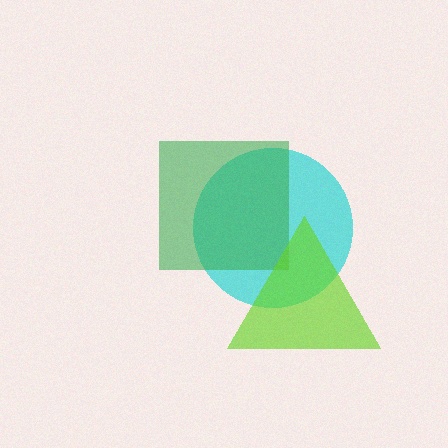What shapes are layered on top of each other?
The layered shapes are: a cyan circle, a green square, a lime triangle.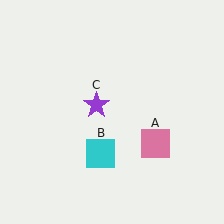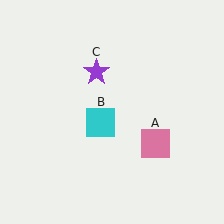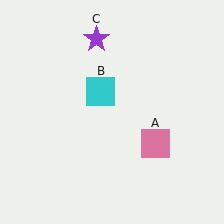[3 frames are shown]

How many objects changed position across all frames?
2 objects changed position: cyan square (object B), purple star (object C).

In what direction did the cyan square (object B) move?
The cyan square (object B) moved up.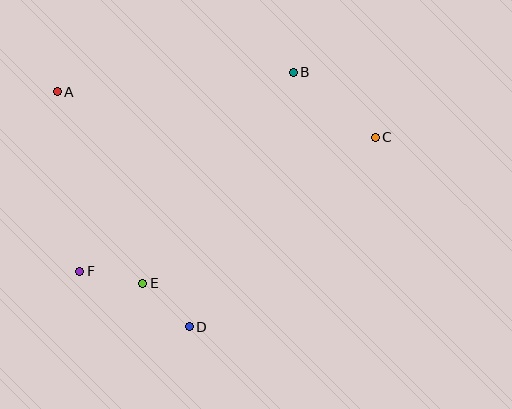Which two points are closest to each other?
Points D and E are closest to each other.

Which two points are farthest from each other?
Points C and F are farthest from each other.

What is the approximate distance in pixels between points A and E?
The distance between A and E is approximately 210 pixels.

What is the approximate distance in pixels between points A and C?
The distance between A and C is approximately 321 pixels.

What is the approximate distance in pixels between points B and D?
The distance between B and D is approximately 275 pixels.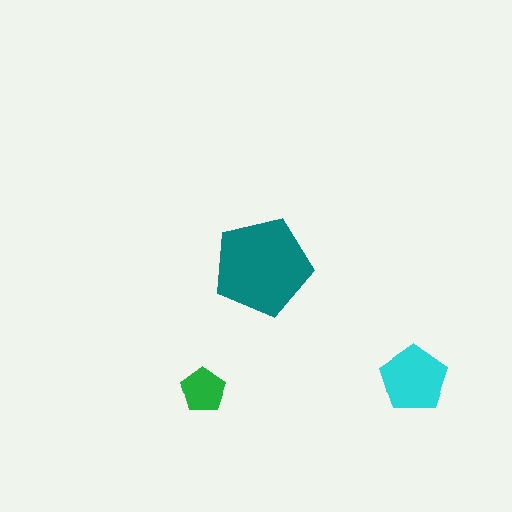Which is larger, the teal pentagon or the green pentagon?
The teal one.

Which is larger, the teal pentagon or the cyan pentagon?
The teal one.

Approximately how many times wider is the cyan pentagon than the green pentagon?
About 1.5 times wider.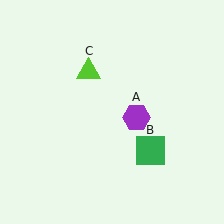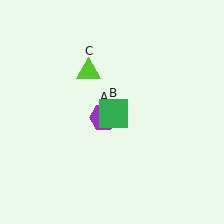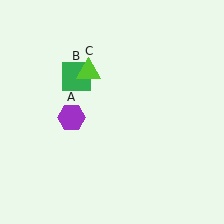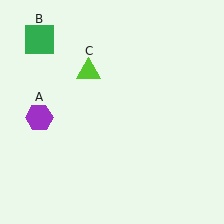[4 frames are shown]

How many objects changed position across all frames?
2 objects changed position: purple hexagon (object A), green square (object B).